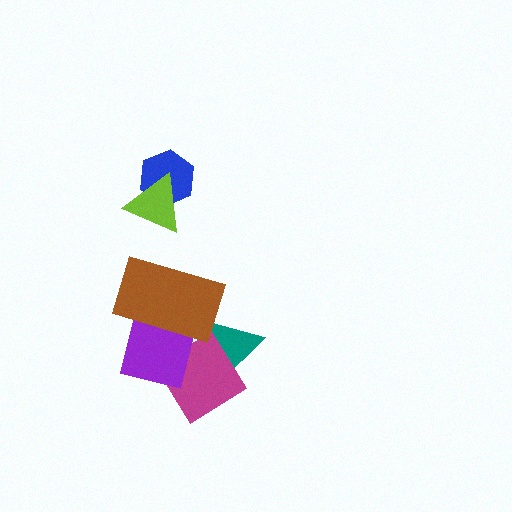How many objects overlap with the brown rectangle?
2 objects overlap with the brown rectangle.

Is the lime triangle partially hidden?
No, no other shape covers it.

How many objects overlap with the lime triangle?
1 object overlaps with the lime triangle.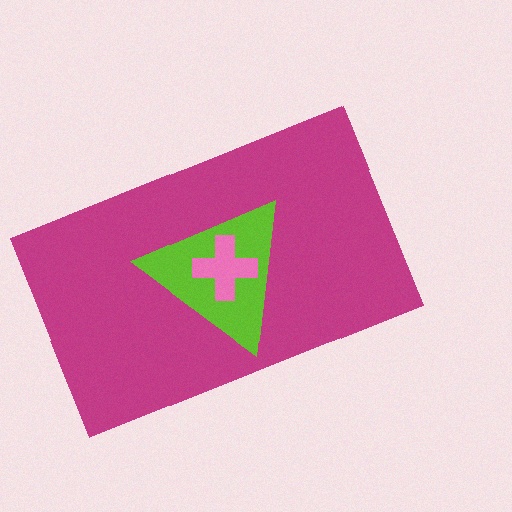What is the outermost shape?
The magenta rectangle.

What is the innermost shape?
The pink cross.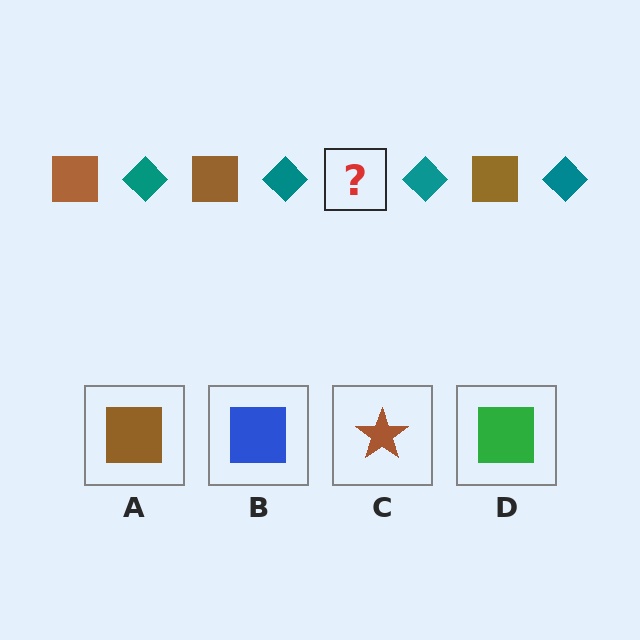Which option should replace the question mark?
Option A.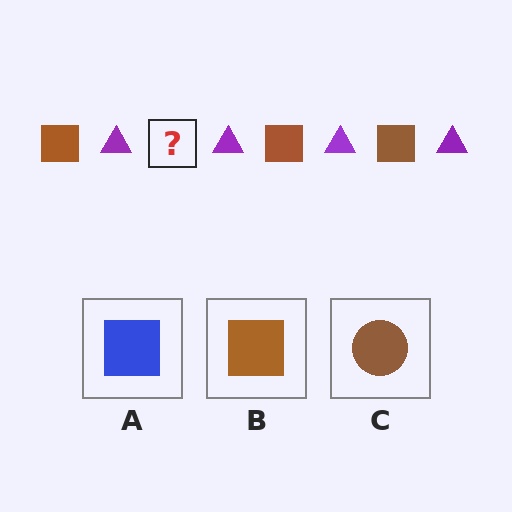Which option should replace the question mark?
Option B.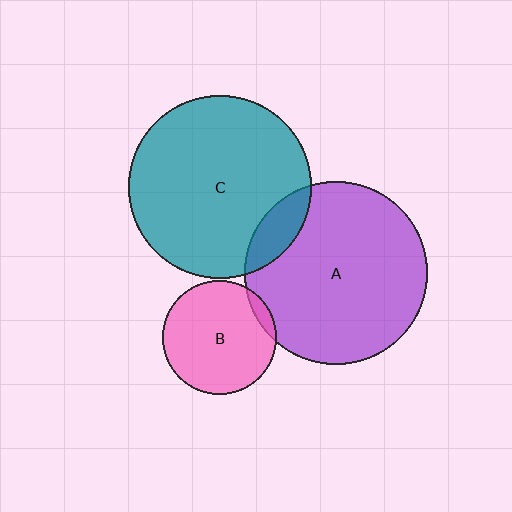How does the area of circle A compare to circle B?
Approximately 2.6 times.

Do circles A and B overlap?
Yes.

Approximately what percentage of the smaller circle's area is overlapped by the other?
Approximately 5%.